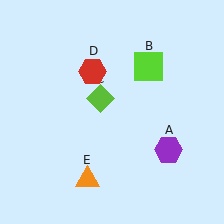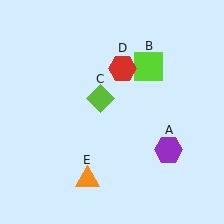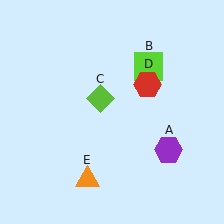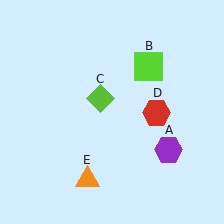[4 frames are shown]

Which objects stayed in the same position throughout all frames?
Purple hexagon (object A) and lime square (object B) and lime diamond (object C) and orange triangle (object E) remained stationary.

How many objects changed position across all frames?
1 object changed position: red hexagon (object D).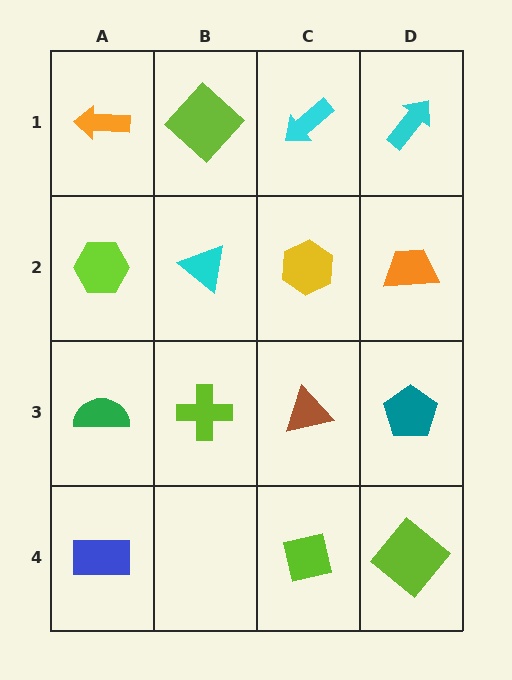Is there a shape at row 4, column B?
No, that cell is empty.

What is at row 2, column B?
A cyan triangle.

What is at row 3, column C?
A brown triangle.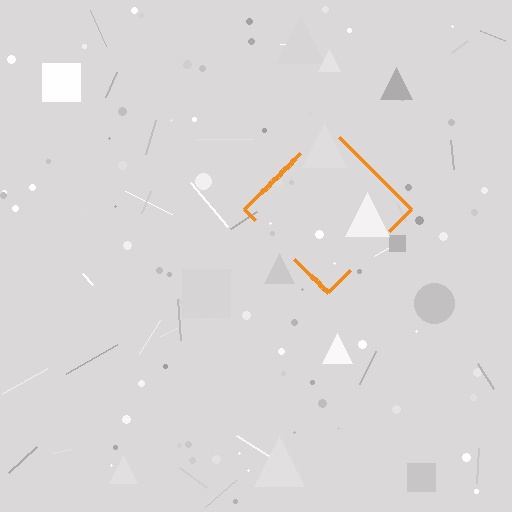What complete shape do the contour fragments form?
The contour fragments form a diamond.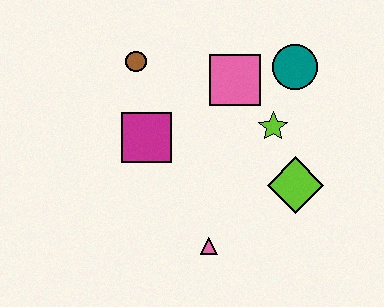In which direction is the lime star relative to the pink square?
The lime star is below the pink square.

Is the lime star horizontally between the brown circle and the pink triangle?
No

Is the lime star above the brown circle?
No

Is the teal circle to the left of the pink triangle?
No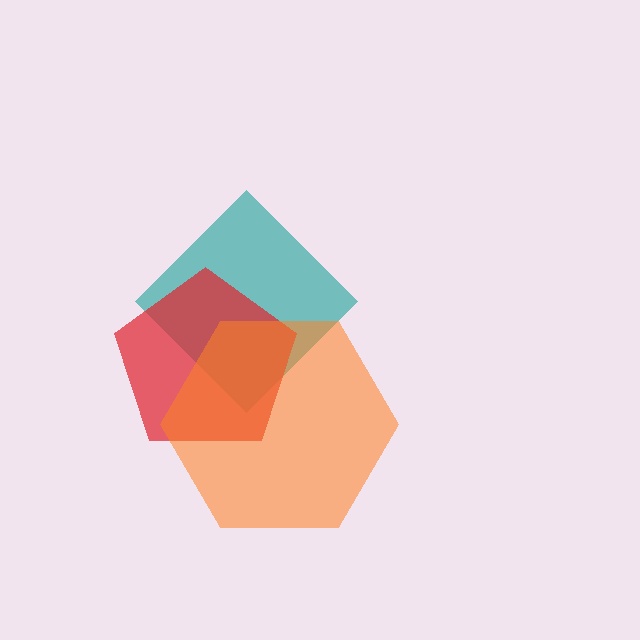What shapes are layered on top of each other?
The layered shapes are: a teal diamond, a red pentagon, an orange hexagon.